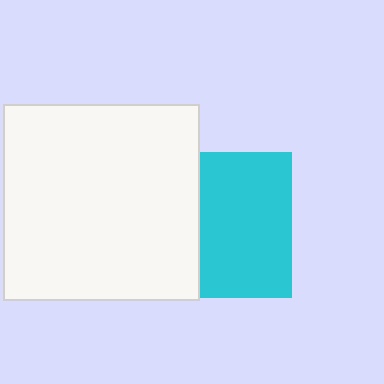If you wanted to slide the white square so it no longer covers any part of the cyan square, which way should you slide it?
Slide it left — that is the most direct way to separate the two shapes.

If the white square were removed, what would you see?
You would see the complete cyan square.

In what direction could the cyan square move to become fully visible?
The cyan square could move right. That would shift it out from behind the white square entirely.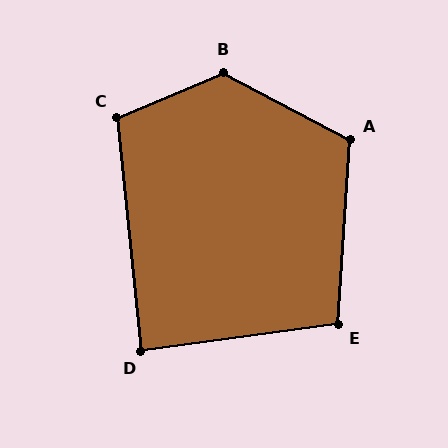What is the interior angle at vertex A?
Approximately 114 degrees (obtuse).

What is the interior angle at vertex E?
Approximately 102 degrees (obtuse).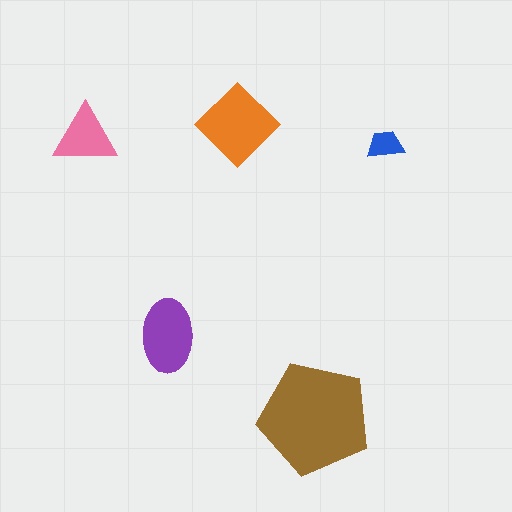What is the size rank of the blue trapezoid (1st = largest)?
5th.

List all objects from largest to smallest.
The brown pentagon, the orange diamond, the purple ellipse, the pink triangle, the blue trapezoid.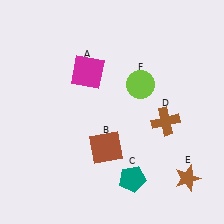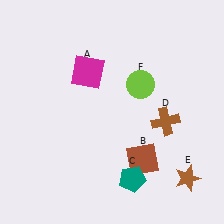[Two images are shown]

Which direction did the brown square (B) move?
The brown square (B) moved right.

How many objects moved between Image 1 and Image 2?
1 object moved between the two images.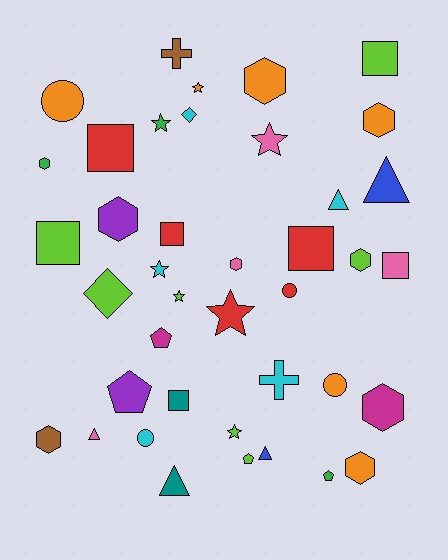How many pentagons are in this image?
There are 4 pentagons.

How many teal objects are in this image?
There are 2 teal objects.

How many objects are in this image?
There are 40 objects.